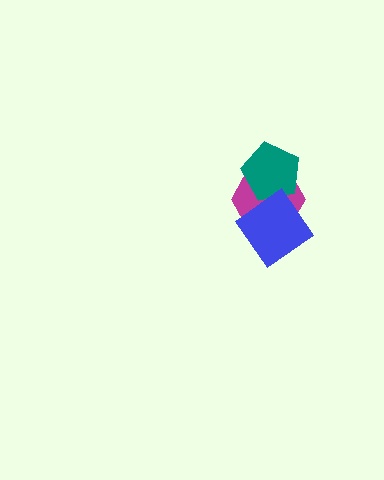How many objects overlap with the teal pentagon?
1 object overlaps with the teal pentagon.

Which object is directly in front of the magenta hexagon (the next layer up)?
The teal pentagon is directly in front of the magenta hexagon.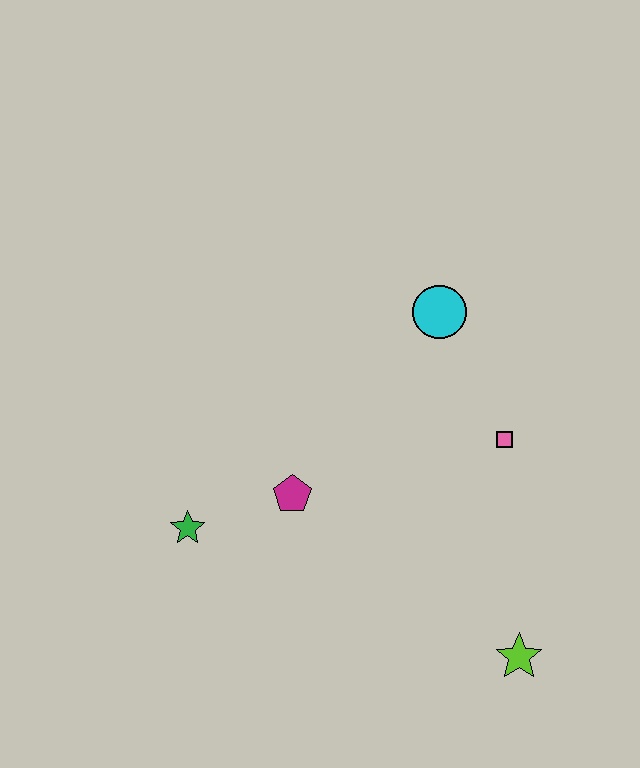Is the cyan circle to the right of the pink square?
No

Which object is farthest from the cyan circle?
The lime star is farthest from the cyan circle.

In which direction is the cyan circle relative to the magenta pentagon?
The cyan circle is above the magenta pentagon.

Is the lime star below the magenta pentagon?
Yes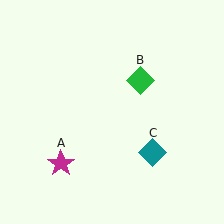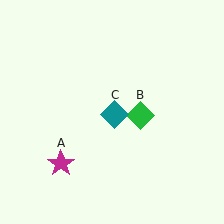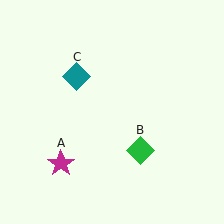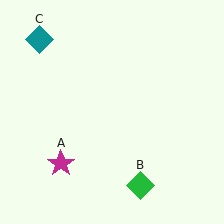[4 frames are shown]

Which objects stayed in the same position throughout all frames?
Magenta star (object A) remained stationary.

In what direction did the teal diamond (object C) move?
The teal diamond (object C) moved up and to the left.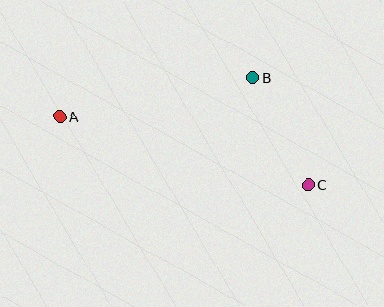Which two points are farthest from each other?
Points A and C are farthest from each other.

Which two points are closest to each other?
Points B and C are closest to each other.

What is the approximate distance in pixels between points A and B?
The distance between A and B is approximately 197 pixels.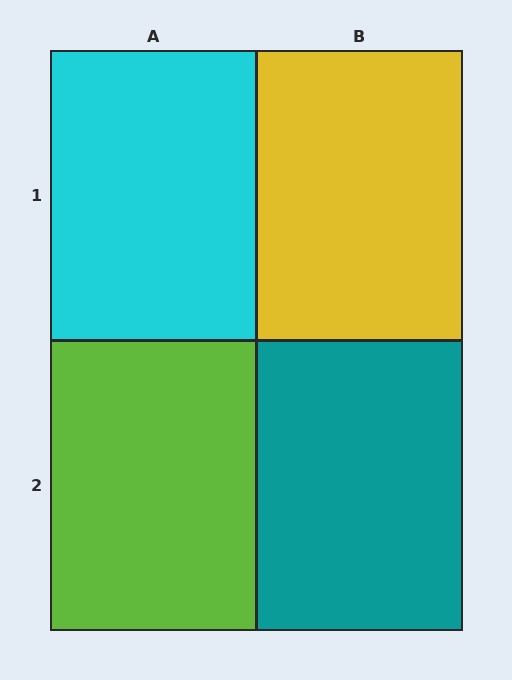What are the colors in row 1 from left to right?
Cyan, yellow.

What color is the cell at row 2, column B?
Teal.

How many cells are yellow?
1 cell is yellow.